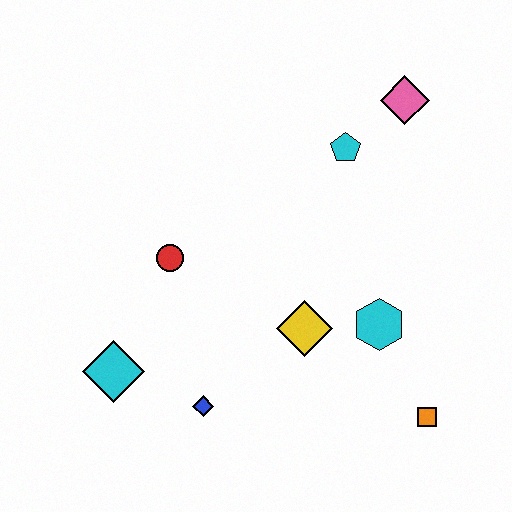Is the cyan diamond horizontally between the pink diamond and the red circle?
No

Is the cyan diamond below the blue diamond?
No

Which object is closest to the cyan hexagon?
The yellow diamond is closest to the cyan hexagon.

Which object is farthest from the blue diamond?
The pink diamond is farthest from the blue diamond.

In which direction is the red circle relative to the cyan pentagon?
The red circle is to the left of the cyan pentagon.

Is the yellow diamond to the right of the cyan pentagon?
No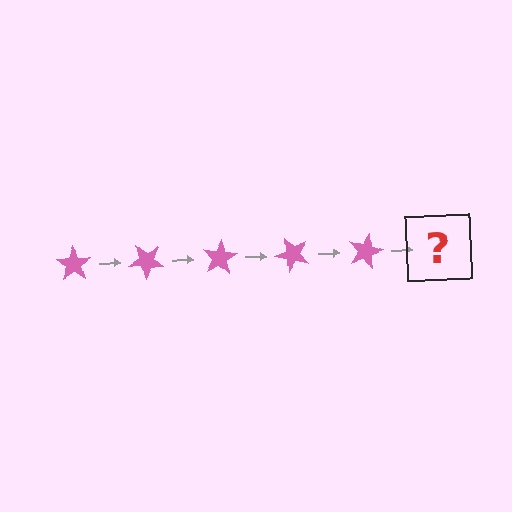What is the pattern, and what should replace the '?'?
The pattern is that the star rotates 40 degrees each step. The '?' should be a pink star rotated 200 degrees.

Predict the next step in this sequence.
The next step is a pink star rotated 200 degrees.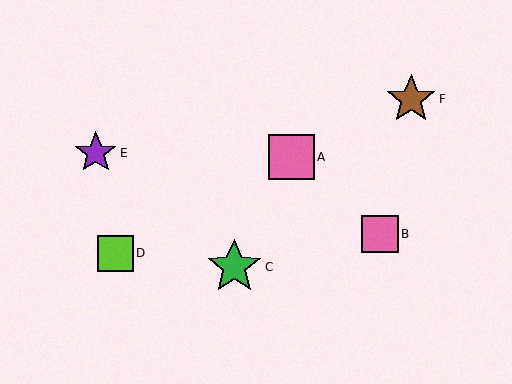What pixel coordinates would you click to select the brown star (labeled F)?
Click at (411, 99) to select the brown star F.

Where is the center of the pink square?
The center of the pink square is at (380, 234).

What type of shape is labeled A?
Shape A is a pink square.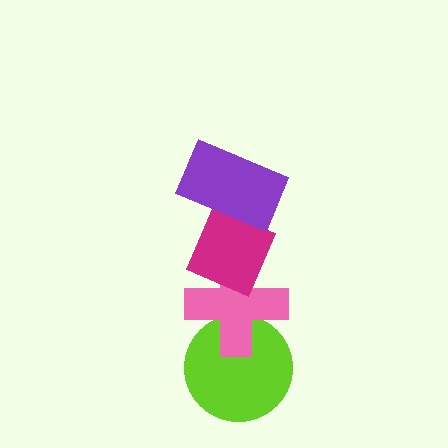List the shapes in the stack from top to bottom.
From top to bottom: the purple rectangle, the magenta diamond, the pink cross, the lime circle.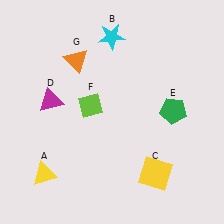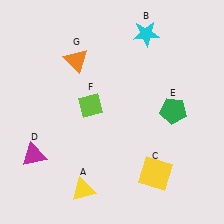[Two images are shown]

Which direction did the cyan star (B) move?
The cyan star (B) moved right.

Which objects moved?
The objects that moved are: the yellow triangle (A), the cyan star (B), the magenta triangle (D).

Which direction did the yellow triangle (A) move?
The yellow triangle (A) moved right.